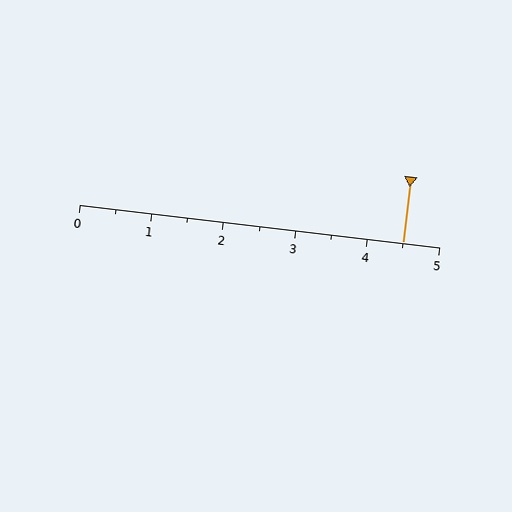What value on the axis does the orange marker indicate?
The marker indicates approximately 4.5.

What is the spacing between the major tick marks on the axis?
The major ticks are spaced 1 apart.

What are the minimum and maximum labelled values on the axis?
The axis runs from 0 to 5.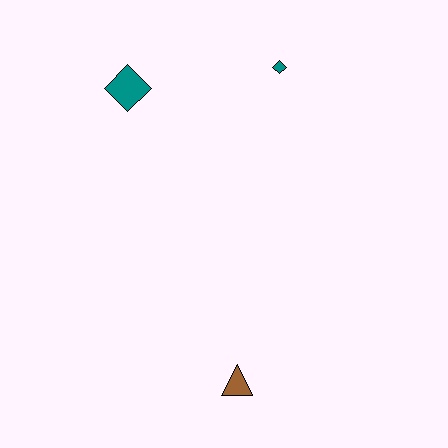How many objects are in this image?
There are 3 objects.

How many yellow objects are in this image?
There are no yellow objects.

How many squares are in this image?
There are no squares.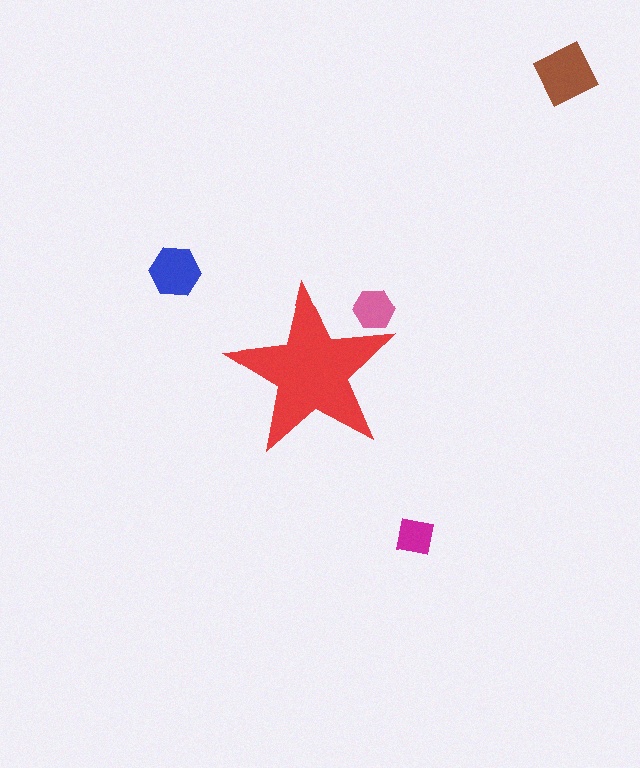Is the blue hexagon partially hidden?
No, the blue hexagon is fully visible.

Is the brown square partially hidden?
No, the brown square is fully visible.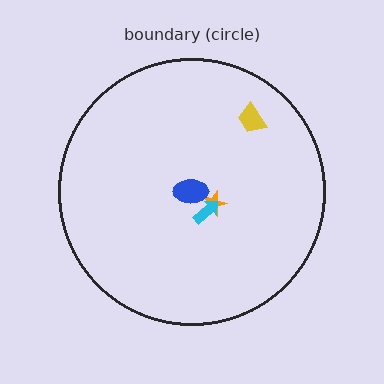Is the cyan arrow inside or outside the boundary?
Inside.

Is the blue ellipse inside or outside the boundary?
Inside.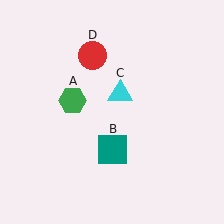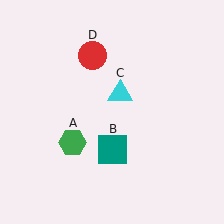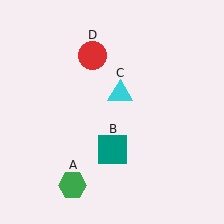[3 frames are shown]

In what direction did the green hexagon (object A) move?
The green hexagon (object A) moved down.